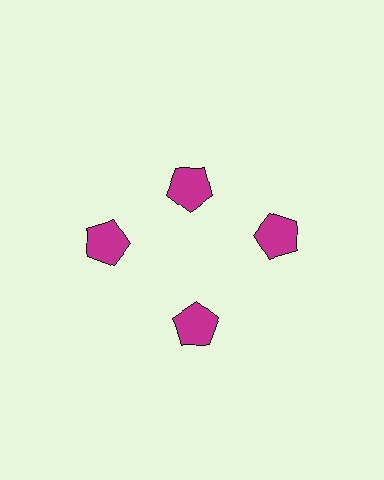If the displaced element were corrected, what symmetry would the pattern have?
It would have 4-fold rotational symmetry — the pattern would map onto itself every 90 degrees.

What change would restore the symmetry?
The symmetry would be restored by moving it outward, back onto the ring so that all 4 pentagons sit at equal angles and equal distance from the center.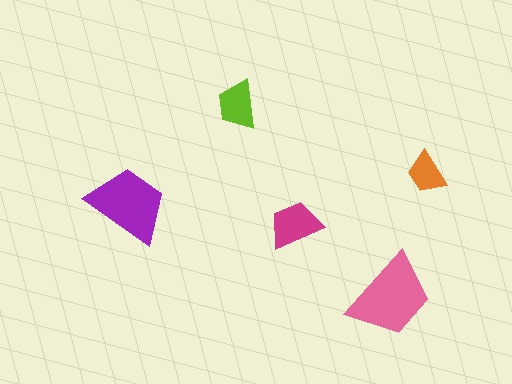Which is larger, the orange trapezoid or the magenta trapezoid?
The magenta one.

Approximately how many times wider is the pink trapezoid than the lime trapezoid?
About 1.5 times wider.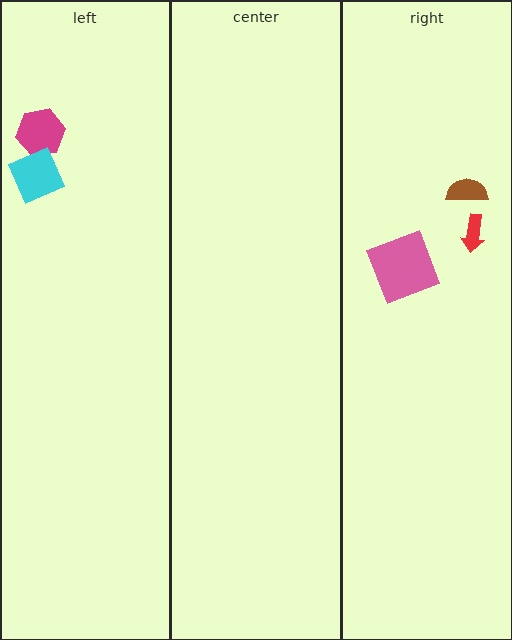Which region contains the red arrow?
The right region.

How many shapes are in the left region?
2.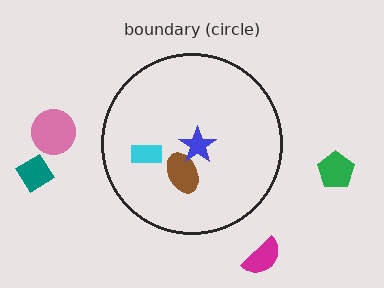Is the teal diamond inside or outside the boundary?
Outside.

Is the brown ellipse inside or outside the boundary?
Inside.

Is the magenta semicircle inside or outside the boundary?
Outside.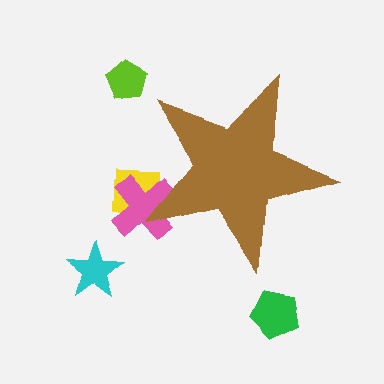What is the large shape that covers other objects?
A brown star.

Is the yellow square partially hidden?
Yes, the yellow square is partially hidden behind the brown star.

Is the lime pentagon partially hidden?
No, the lime pentagon is fully visible.